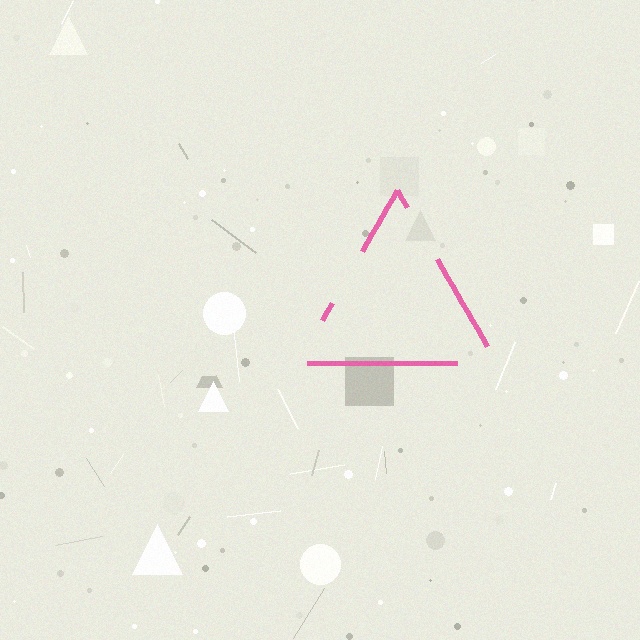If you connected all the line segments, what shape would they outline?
They would outline a triangle.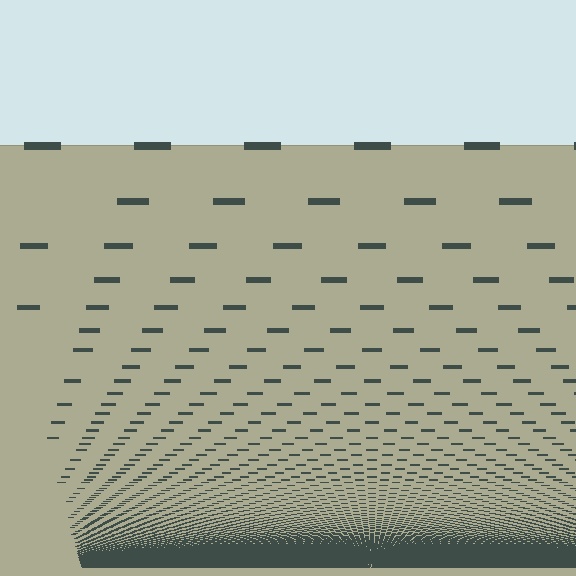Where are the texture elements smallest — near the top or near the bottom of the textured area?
Near the bottom.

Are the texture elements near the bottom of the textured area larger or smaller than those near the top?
Smaller. The gradient is inverted — elements near the bottom are smaller and denser.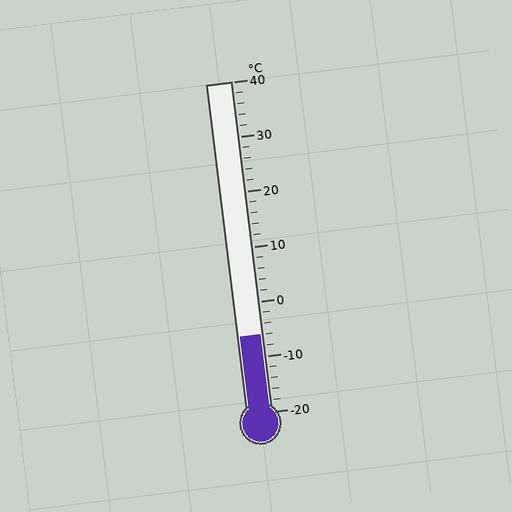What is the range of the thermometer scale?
The thermometer scale ranges from -20°C to 40°C.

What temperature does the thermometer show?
The thermometer shows approximately -6°C.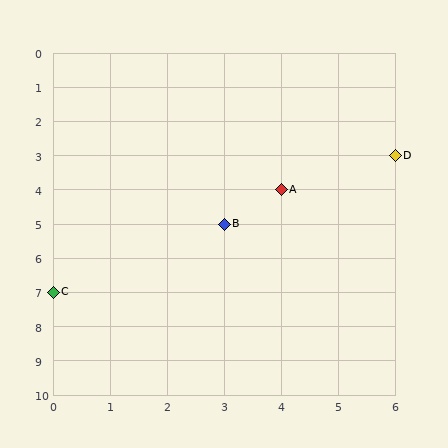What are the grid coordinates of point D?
Point D is at grid coordinates (6, 3).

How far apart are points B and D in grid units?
Points B and D are 3 columns and 2 rows apart (about 3.6 grid units diagonally).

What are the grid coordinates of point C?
Point C is at grid coordinates (0, 7).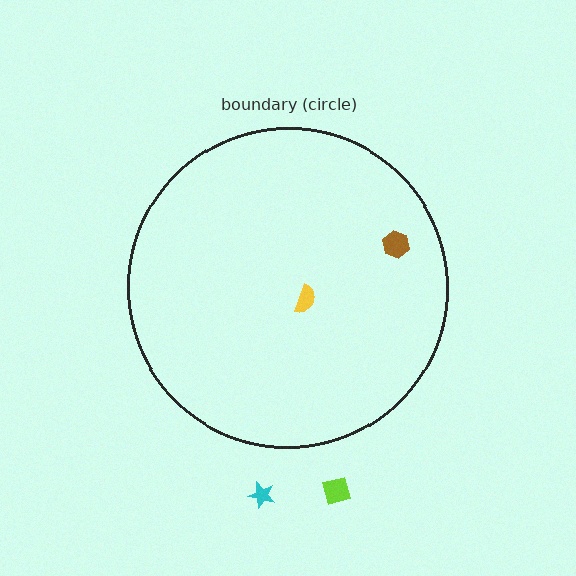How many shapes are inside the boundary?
2 inside, 2 outside.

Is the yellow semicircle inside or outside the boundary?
Inside.